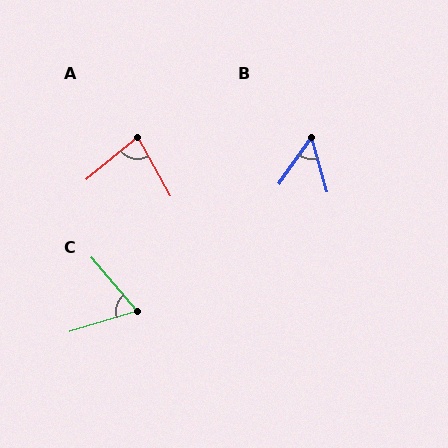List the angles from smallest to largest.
B (51°), C (67°), A (79°).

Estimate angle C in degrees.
Approximately 67 degrees.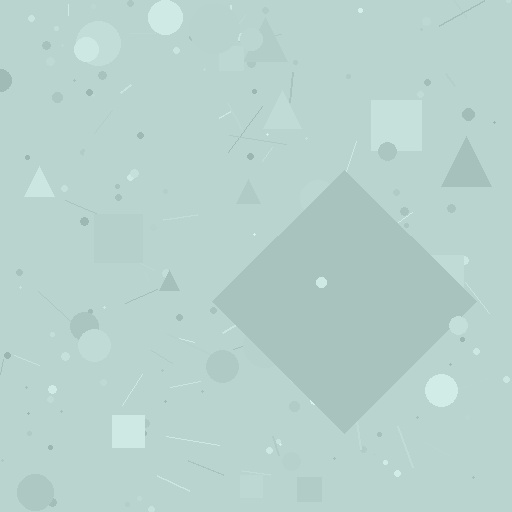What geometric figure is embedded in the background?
A diamond is embedded in the background.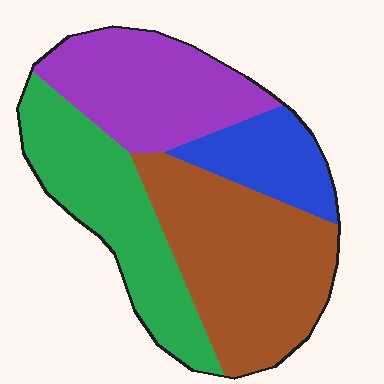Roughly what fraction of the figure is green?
Green covers 27% of the figure.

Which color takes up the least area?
Blue, at roughly 15%.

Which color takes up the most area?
Brown, at roughly 35%.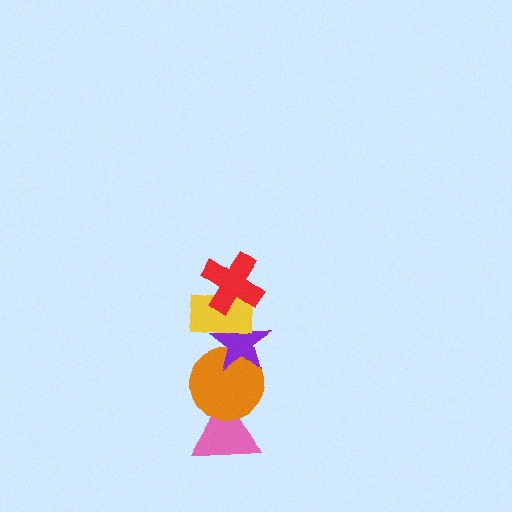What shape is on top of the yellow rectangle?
The red cross is on top of the yellow rectangle.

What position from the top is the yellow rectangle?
The yellow rectangle is 2nd from the top.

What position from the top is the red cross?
The red cross is 1st from the top.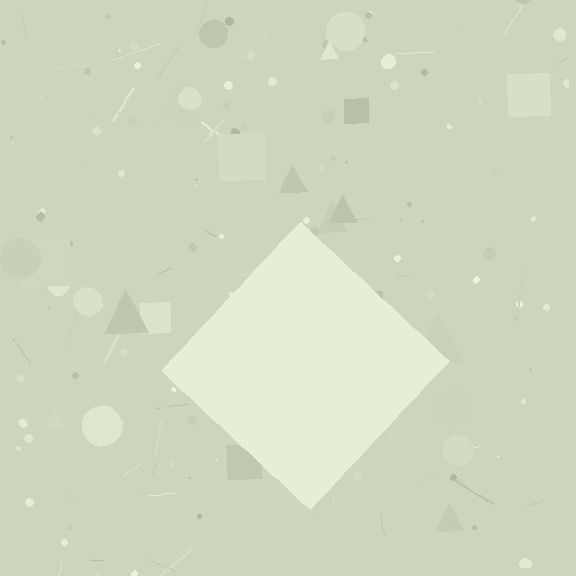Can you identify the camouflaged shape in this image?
The camouflaged shape is a diamond.